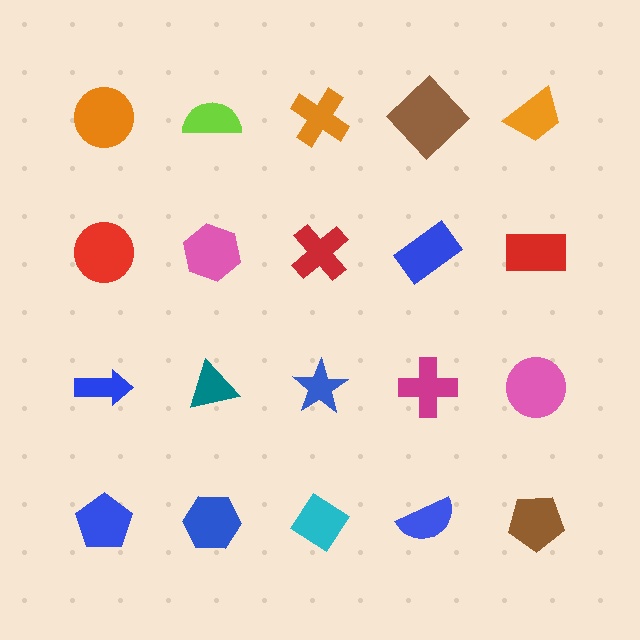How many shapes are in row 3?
5 shapes.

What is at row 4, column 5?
A brown pentagon.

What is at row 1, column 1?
An orange circle.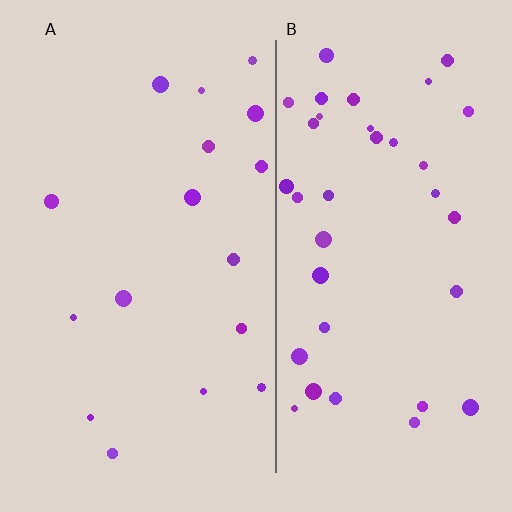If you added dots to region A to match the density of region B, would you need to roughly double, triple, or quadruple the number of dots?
Approximately double.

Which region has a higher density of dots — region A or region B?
B (the right).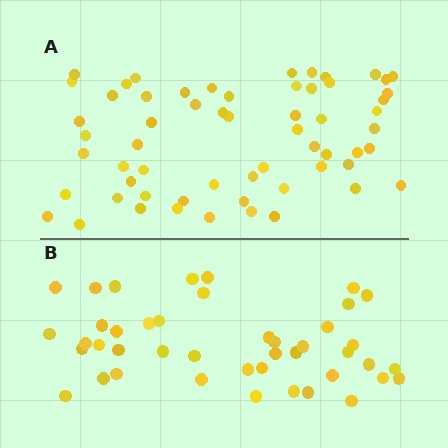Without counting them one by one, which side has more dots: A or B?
Region A (the top region) has more dots.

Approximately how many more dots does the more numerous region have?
Region A has approximately 15 more dots than region B.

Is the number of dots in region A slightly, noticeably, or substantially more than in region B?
Region A has noticeably more, but not dramatically so. The ratio is roughly 1.4 to 1.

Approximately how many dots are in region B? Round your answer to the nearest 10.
About 40 dots. (The exact count is 43, which rounds to 40.)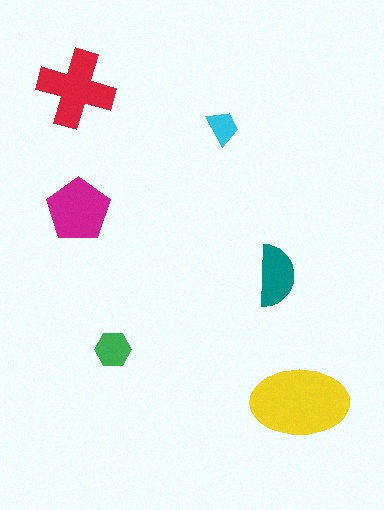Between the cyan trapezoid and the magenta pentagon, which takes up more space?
The magenta pentagon.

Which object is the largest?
The yellow ellipse.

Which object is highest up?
The red cross is topmost.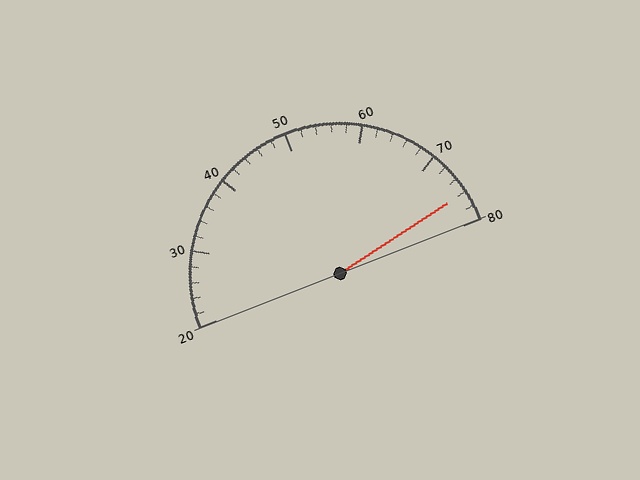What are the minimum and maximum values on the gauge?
The gauge ranges from 20 to 80.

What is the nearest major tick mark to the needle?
The nearest major tick mark is 80.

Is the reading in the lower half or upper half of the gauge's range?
The reading is in the upper half of the range (20 to 80).